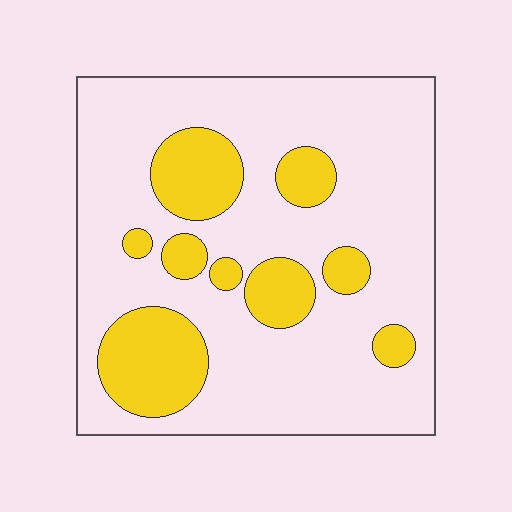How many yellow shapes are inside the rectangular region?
9.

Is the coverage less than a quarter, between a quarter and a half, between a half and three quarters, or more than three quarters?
Less than a quarter.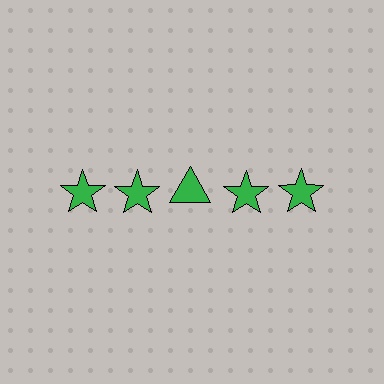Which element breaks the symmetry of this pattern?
The green triangle in the top row, center column breaks the symmetry. All other shapes are green stars.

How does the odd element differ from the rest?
It has a different shape: triangle instead of star.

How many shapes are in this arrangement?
There are 5 shapes arranged in a grid pattern.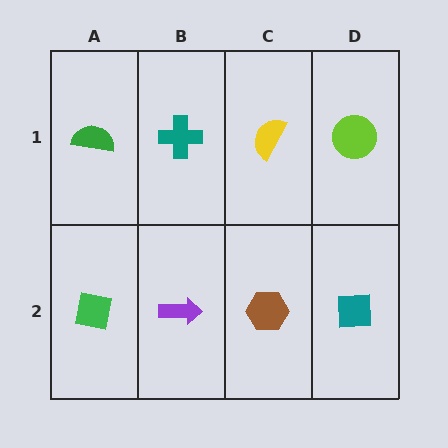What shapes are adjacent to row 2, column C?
A yellow semicircle (row 1, column C), a purple arrow (row 2, column B), a teal square (row 2, column D).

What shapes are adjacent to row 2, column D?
A lime circle (row 1, column D), a brown hexagon (row 2, column C).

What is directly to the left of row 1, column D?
A yellow semicircle.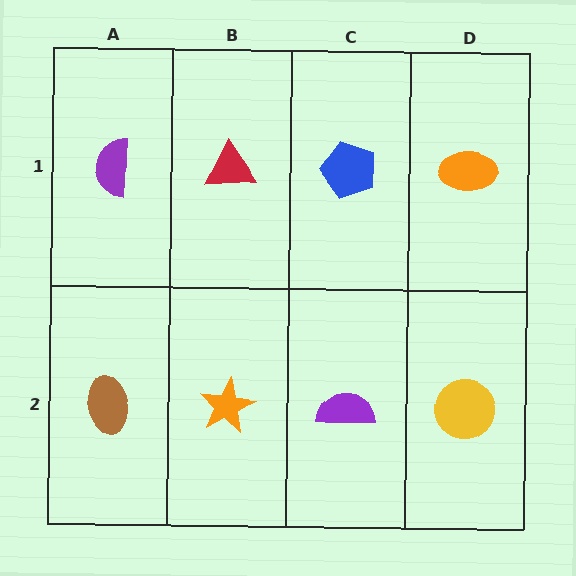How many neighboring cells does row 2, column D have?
2.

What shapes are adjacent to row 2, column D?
An orange ellipse (row 1, column D), a purple semicircle (row 2, column C).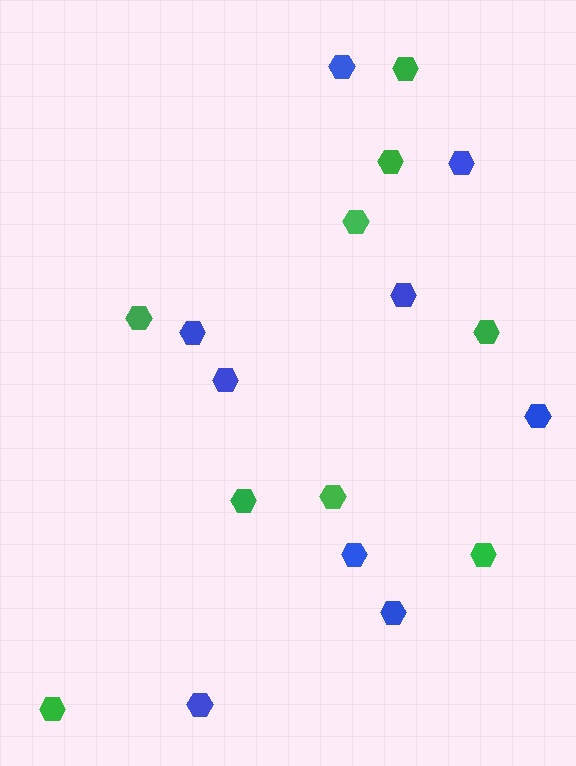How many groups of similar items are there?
There are 2 groups: one group of green hexagons (9) and one group of blue hexagons (9).